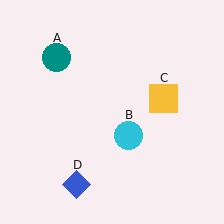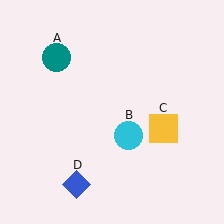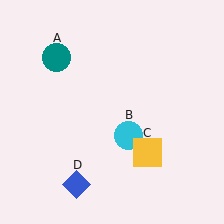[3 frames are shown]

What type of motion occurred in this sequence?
The yellow square (object C) rotated clockwise around the center of the scene.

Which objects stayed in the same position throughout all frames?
Teal circle (object A) and cyan circle (object B) and blue diamond (object D) remained stationary.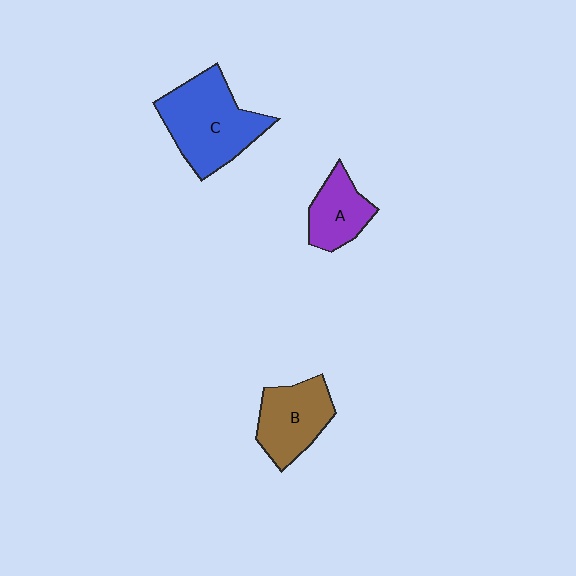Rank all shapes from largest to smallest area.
From largest to smallest: C (blue), B (brown), A (purple).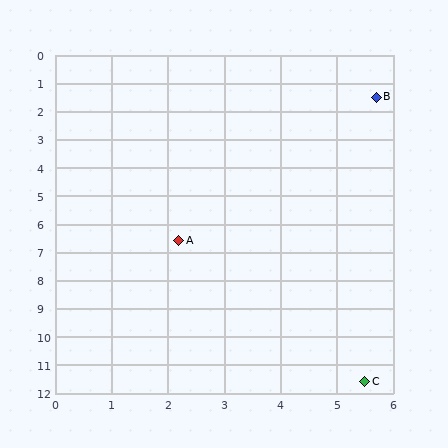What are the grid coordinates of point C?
Point C is at approximately (5.5, 11.6).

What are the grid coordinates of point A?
Point A is at approximately (2.2, 6.6).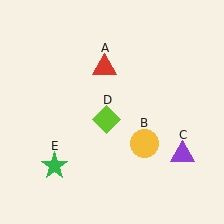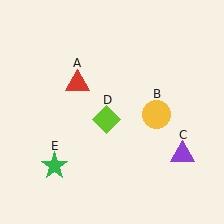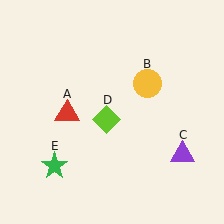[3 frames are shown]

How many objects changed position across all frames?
2 objects changed position: red triangle (object A), yellow circle (object B).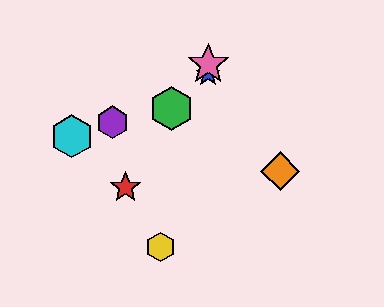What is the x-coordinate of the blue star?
The blue star is at x≈208.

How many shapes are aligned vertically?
2 shapes (the blue star, the pink star) are aligned vertically.